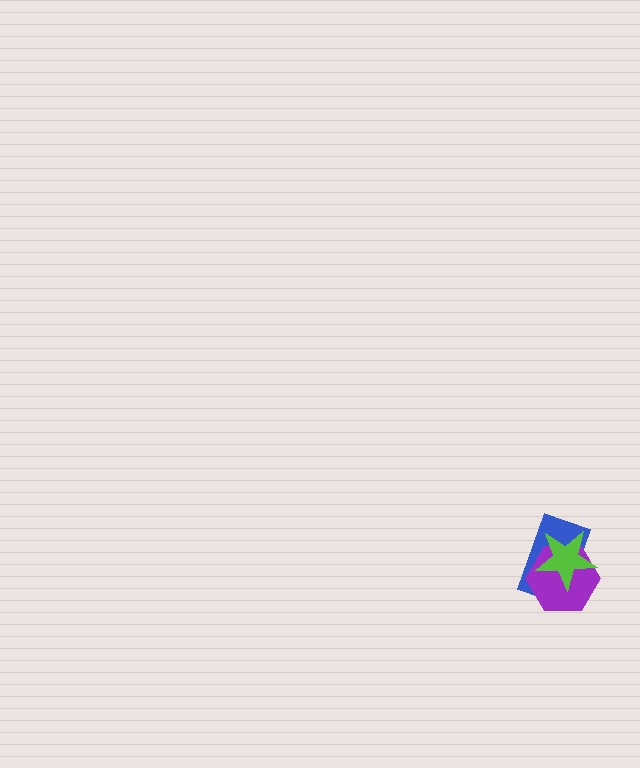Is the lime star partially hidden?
No, no other shape covers it.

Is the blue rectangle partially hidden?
Yes, it is partially covered by another shape.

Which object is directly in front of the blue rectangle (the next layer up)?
The purple hexagon is directly in front of the blue rectangle.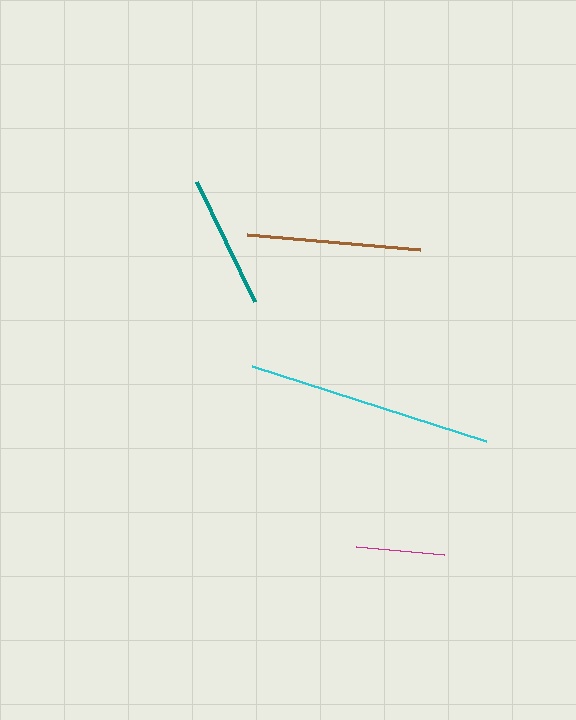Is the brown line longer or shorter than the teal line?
The brown line is longer than the teal line.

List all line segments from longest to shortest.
From longest to shortest: cyan, brown, teal, magenta.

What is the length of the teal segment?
The teal segment is approximately 134 pixels long.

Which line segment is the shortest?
The magenta line is the shortest at approximately 88 pixels.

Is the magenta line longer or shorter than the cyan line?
The cyan line is longer than the magenta line.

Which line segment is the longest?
The cyan line is the longest at approximately 246 pixels.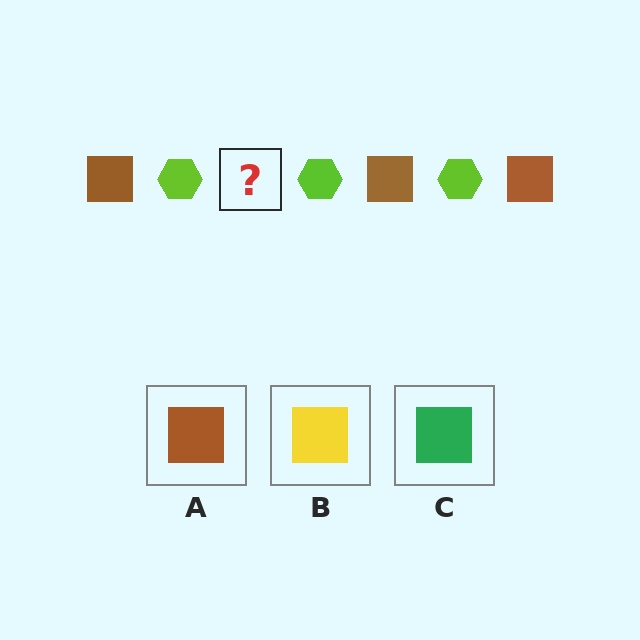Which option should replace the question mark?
Option A.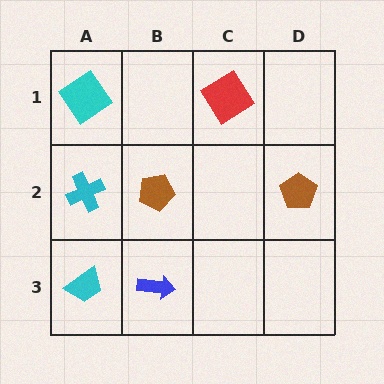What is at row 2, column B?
A brown pentagon.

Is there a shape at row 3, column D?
No, that cell is empty.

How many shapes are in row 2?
3 shapes.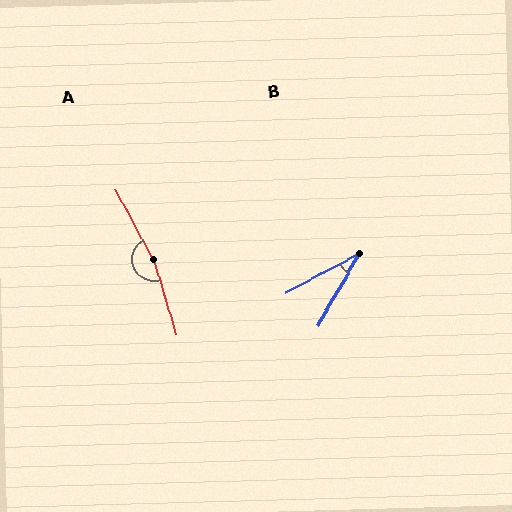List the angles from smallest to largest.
B (32°), A (168°).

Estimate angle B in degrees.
Approximately 32 degrees.